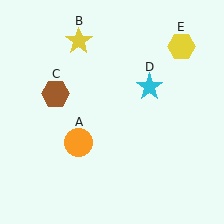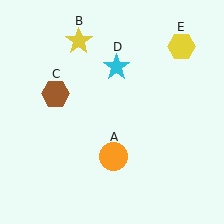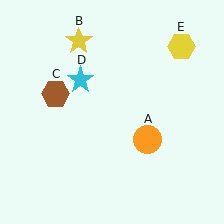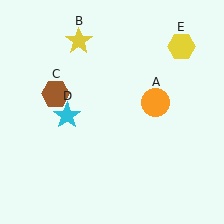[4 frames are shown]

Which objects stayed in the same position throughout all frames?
Yellow star (object B) and brown hexagon (object C) and yellow hexagon (object E) remained stationary.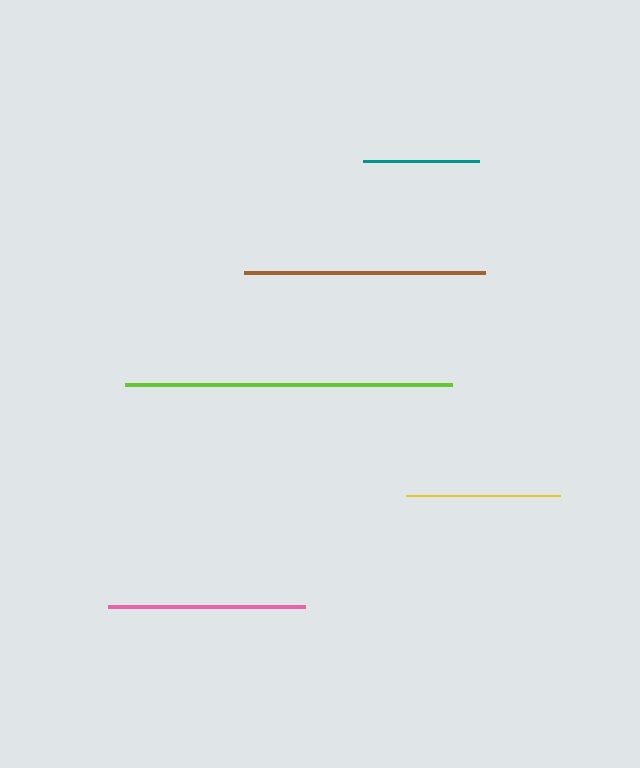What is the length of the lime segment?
The lime segment is approximately 327 pixels long.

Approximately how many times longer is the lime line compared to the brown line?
The lime line is approximately 1.4 times the length of the brown line.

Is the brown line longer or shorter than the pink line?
The brown line is longer than the pink line.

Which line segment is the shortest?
The teal line is the shortest at approximately 116 pixels.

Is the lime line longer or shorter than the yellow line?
The lime line is longer than the yellow line.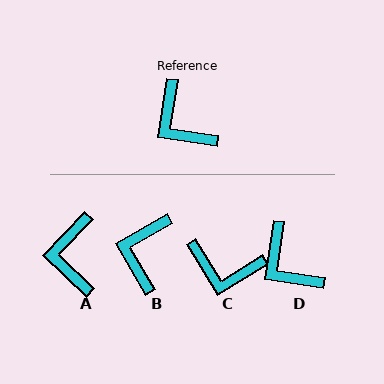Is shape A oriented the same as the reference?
No, it is off by about 35 degrees.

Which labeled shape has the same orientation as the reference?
D.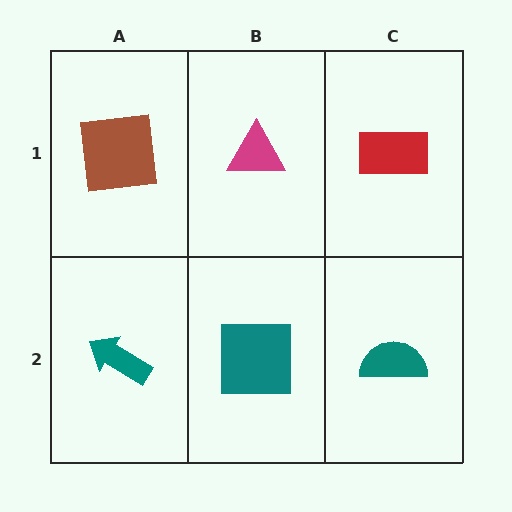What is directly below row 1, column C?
A teal semicircle.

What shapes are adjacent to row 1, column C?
A teal semicircle (row 2, column C), a magenta triangle (row 1, column B).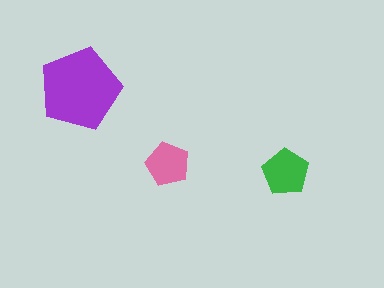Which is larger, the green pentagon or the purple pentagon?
The purple one.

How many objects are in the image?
There are 3 objects in the image.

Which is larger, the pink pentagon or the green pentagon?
The green one.